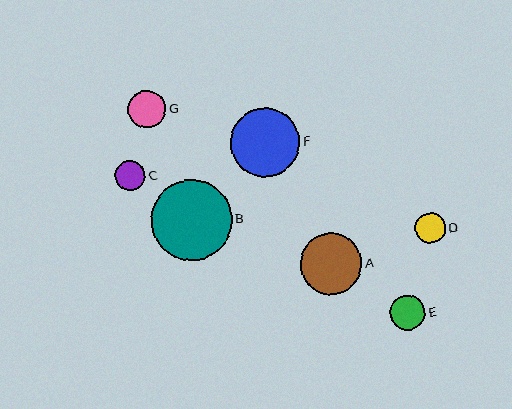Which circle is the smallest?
Circle C is the smallest with a size of approximately 30 pixels.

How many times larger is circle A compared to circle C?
Circle A is approximately 2.0 times the size of circle C.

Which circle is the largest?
Circle B is the largest with a size of approximately 80 pixels.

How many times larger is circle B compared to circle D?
Circle B is approximately 2.6 times the size of circle D.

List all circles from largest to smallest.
From largest to smallest: B, F, A, G, E, D, C.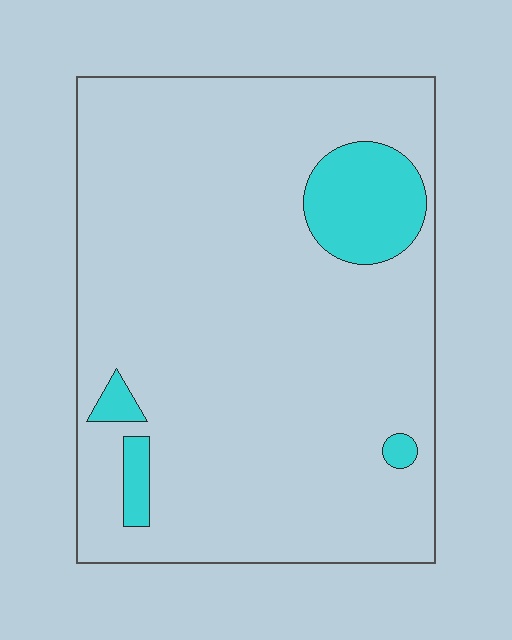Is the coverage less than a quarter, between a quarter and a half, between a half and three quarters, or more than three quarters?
Less than a quarter.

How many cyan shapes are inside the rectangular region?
4.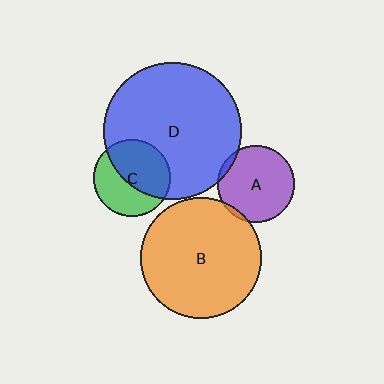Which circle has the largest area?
Circle D (blue).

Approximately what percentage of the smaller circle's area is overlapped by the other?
Approximately 5%.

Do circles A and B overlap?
Yes.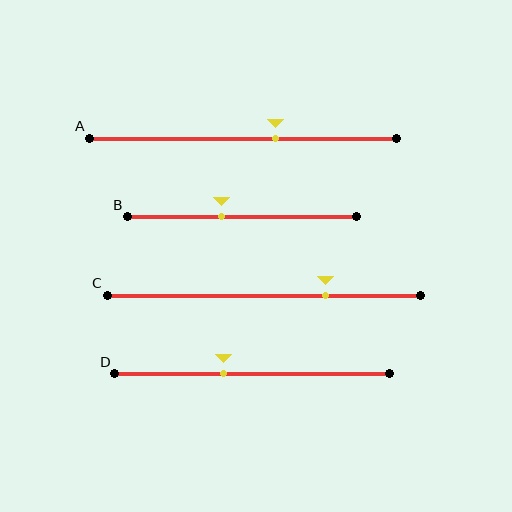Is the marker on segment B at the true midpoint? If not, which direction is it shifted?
No, the marker on segment B is shifted to the left by about 9% of the segment length.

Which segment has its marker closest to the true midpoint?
Segment B has its marker closest to the true midpoint.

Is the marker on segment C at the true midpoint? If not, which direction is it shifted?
No, the marker on segment C is shifted to the right by about 20% of the segment length.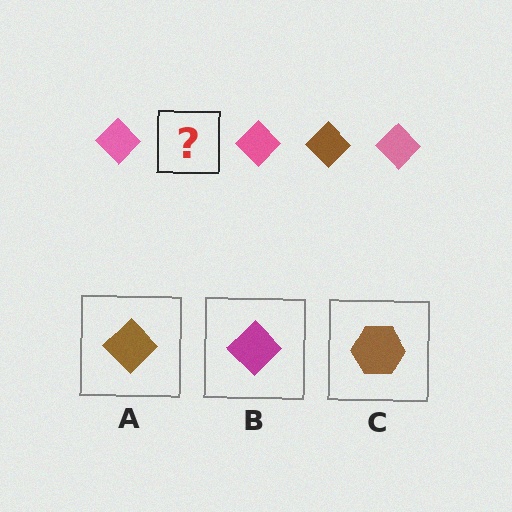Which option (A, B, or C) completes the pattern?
A.